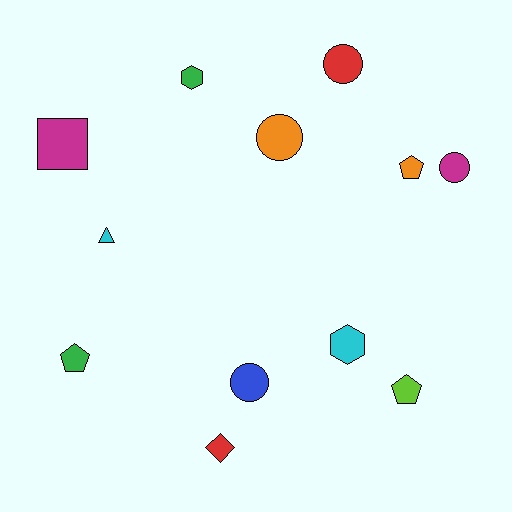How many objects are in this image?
There are 12 objects.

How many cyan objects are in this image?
There are 2 cyan objects.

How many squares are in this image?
There is 1 square.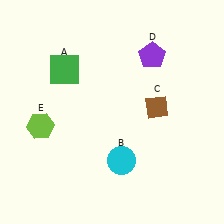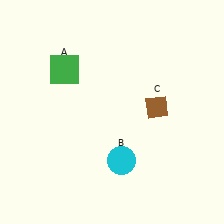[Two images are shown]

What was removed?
The lime hexagon (E), the purple pentagon (D) were removed in Image 2.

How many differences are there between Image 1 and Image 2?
There are 2 differences between the two images.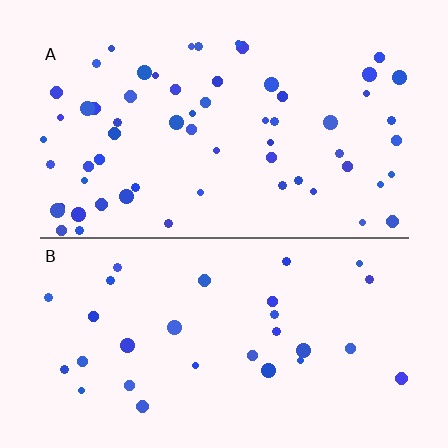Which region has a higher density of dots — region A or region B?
A (the top).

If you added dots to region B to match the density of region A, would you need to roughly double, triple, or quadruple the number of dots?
Approximately double.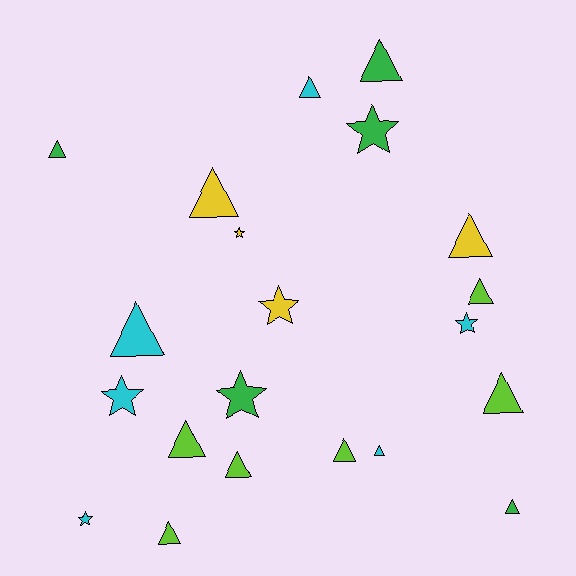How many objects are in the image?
There are 21 objects.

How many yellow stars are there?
There are 2 yellow stars.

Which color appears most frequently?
Cyan, with 6 objects.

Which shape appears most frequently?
Triangle, with 14 objects.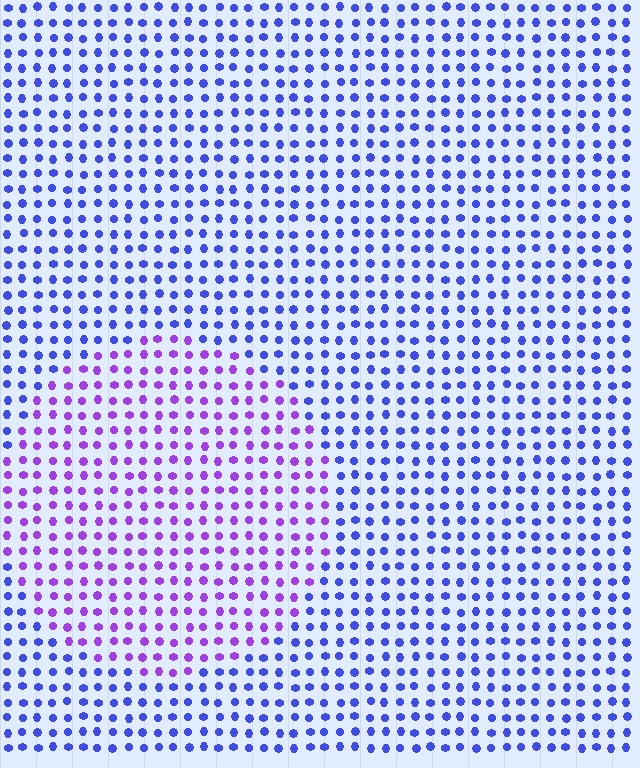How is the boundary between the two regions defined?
The boundary is defined purely by a slight shift in hue (about 42 degrees). Spacing, size, and orientation are identical on both sides.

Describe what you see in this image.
The image is filled with small blue elements in a uniform arrangement. A circle-shaped region is visible where the elements are tinted to a slightly different hue, forming a subtle color boundary.